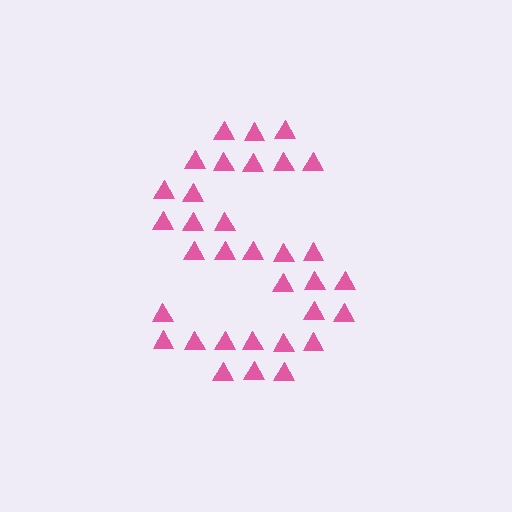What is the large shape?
The large shape is the letter S.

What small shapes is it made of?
It is made of small triangles.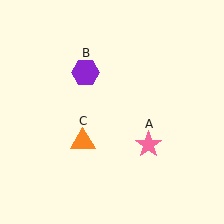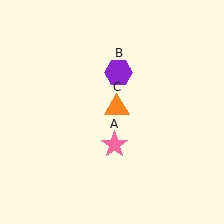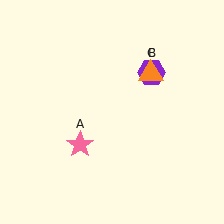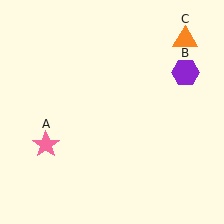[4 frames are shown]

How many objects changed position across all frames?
3 objects changed position: pink star (object A), purple hexagon (object B), orange triangle (object C).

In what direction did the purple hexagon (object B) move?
The purple hexagon (object B) moved right.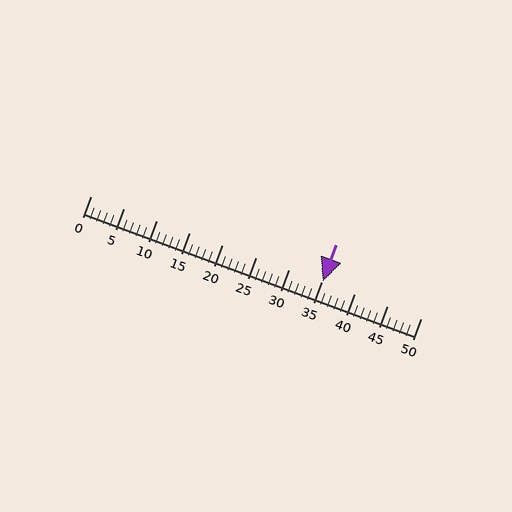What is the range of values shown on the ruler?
The ruler shows values from 0 to 50.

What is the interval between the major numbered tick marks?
The major tick marks are spaced 5 units apart.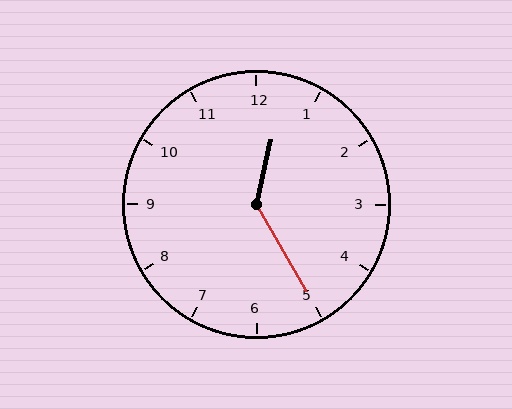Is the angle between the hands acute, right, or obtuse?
It is obtuse.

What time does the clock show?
12:25.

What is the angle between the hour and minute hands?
Approximately 138 degrees.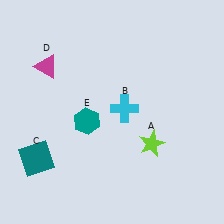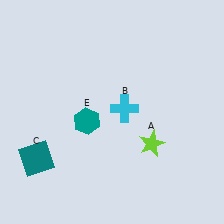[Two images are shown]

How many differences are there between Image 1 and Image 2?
There is 1 difference between the two images.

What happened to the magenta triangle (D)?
The magenta triangle (D) was removed in Image 2. It was in the top-left area of Image 1.